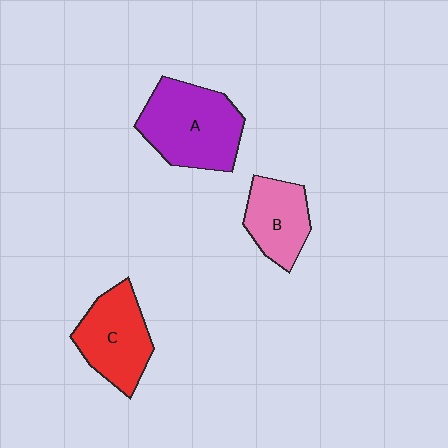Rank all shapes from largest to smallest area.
From largest to smallest: A (purple), C (red), B (pink).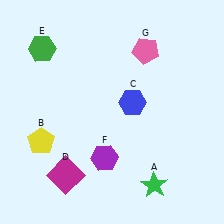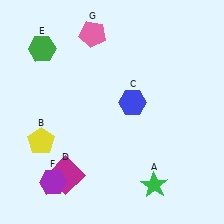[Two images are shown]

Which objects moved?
The objects that moved are: the purple hexagon (F), the pink pentagon (G).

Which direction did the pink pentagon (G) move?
The pink pentagon (G) moved left.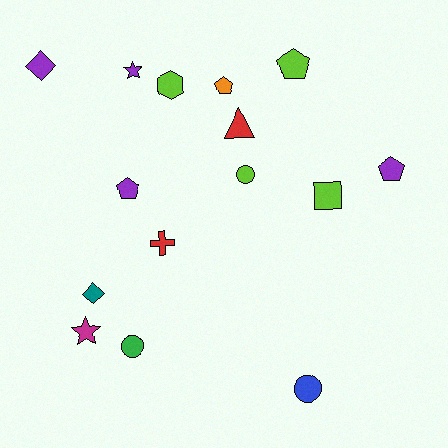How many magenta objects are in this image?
There is 1 magenta object.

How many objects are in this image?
There are 15 objects.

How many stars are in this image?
There are 2 stars.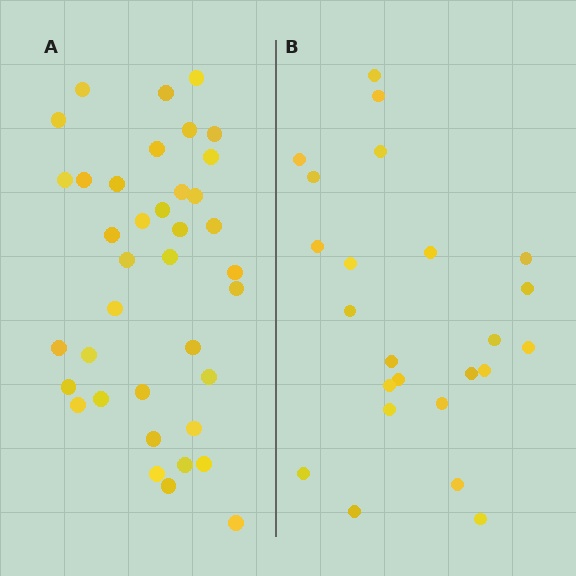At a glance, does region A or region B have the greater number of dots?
Region A (the left region) has more dots.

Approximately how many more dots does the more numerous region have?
Region A has approximately 15 more dots than region B.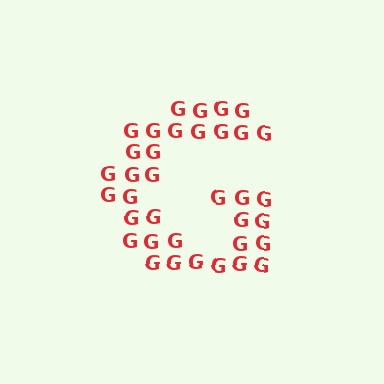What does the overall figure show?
The overall figure shows the letter G.